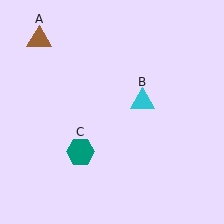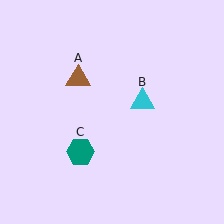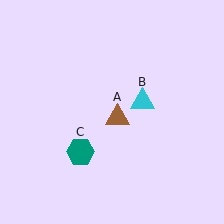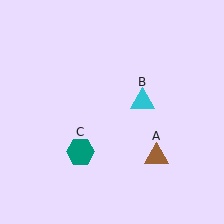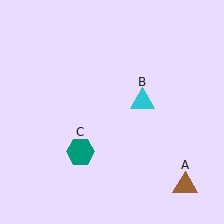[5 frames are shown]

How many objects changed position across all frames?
1 object changed position: brown triangle (object A).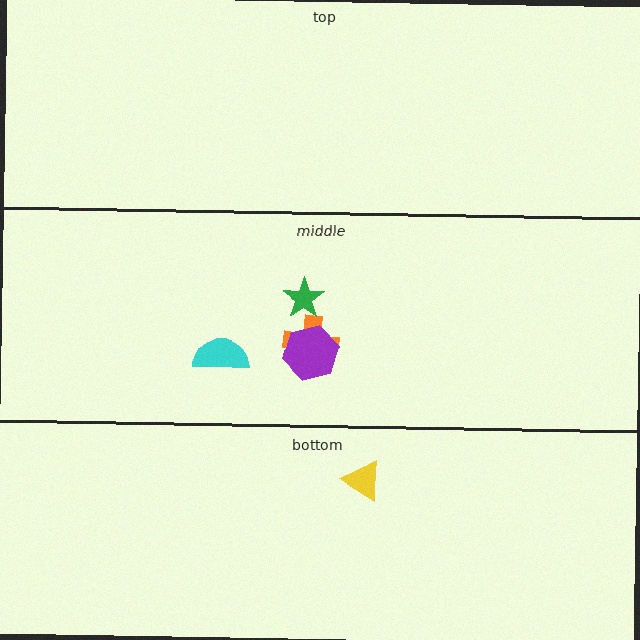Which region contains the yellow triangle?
The bottom region.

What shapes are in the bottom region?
The yellow triangle.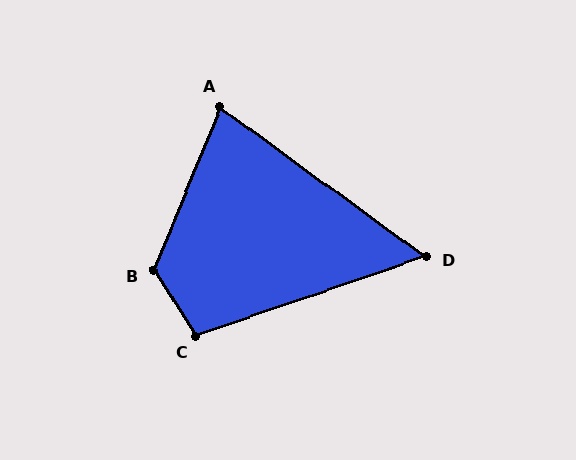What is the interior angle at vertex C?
Approximately 104 degrees (obtuse).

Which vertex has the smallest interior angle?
D, at approximately 55 degrees.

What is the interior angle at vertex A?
Approximately 76 degrees (acute).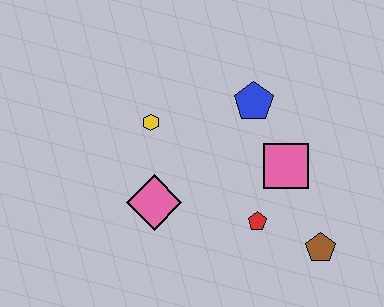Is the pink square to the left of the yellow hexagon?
No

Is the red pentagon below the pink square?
Yes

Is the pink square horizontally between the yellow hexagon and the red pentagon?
No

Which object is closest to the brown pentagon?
The red pentagon is closest to the brown pentagon.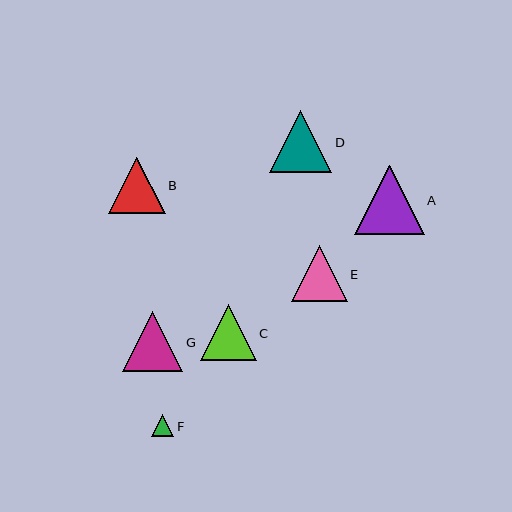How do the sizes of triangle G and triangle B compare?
Triangle G and triangle B are approximately the same size.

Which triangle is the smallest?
Triangle F is the smallest with a size of approximately 22 pixels.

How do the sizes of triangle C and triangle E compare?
Triangle C and triangle E are approximately the same size.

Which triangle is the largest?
Triangle A is the largest with a size of approximately 69 pixels.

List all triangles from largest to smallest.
From largest to smallest: A, D, G, B, C, E, F.